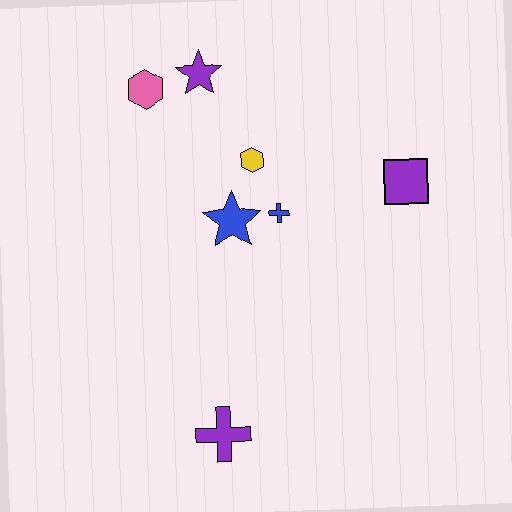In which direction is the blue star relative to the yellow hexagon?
The blue star is below the yellow hexagon.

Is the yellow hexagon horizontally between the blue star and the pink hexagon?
No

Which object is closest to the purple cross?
The blue star is closest to the purple cross.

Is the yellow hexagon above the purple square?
Yes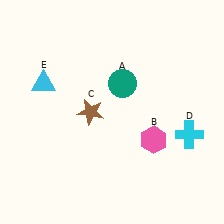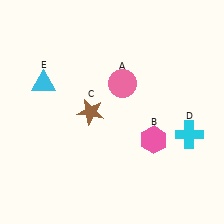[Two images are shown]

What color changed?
The circle (A) changed from teal in Image 1 to pink in Image 2.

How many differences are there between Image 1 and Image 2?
There is 1 difference between the two images.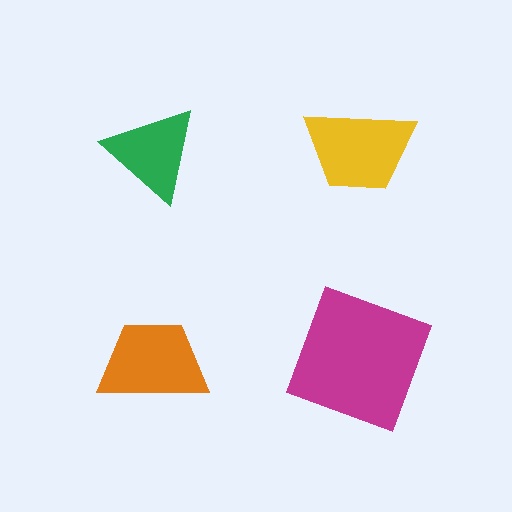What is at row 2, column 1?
An orange trapezoid.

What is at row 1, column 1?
A green triangle.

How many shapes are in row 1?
2 shapes.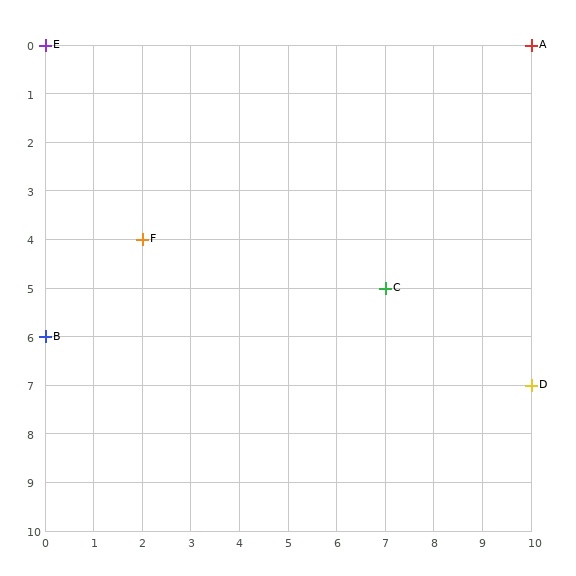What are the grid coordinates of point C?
Point C is at grid coordinates (7, 5).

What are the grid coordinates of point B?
Point B is at grid coordinates (0, 6).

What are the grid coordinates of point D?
Point D is at grid coordinates (10, 7).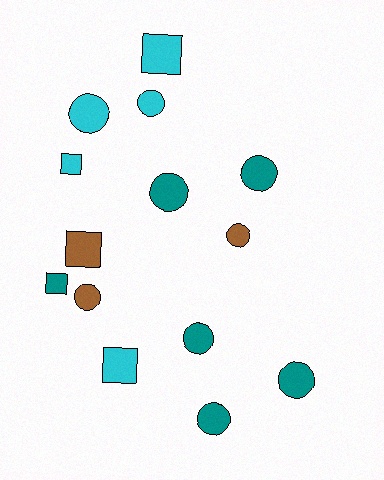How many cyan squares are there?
There are 3 cyan squares.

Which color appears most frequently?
Teal, with 6 objects.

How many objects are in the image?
There are 14 objects.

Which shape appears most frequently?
Circle, with 9 objects.